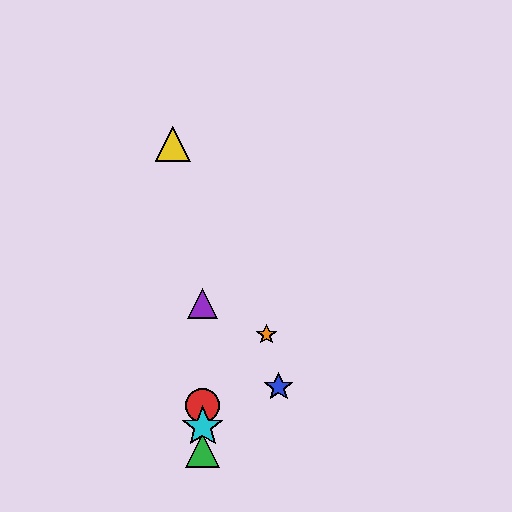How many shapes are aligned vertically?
4 shapes (the red circle, the green triangle, the purple triangle, the cyan star) are aligned vertically.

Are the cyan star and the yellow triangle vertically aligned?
No, the cyan star is at x≈203 and the yellow triangle is at x≈173.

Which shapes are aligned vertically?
The red circle, the green triangle, the purple triangle, the cyan star are aligned vertically.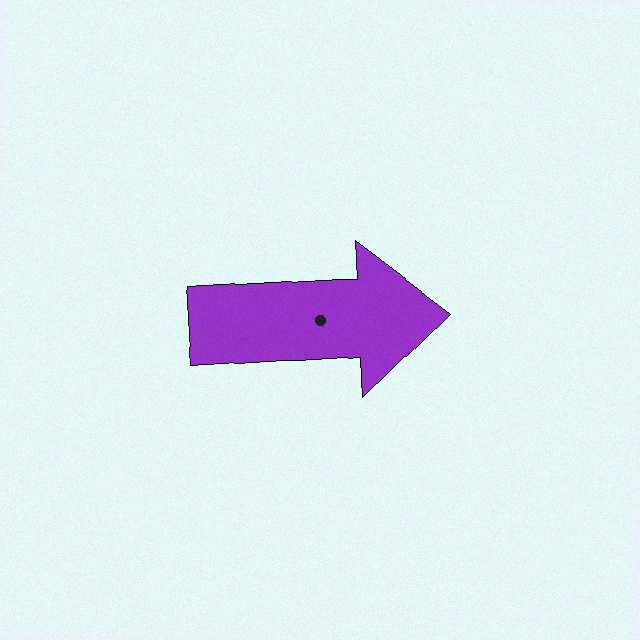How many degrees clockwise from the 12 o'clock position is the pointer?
Approximately 87 degrees.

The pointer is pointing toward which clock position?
Roughly 3 o'clock.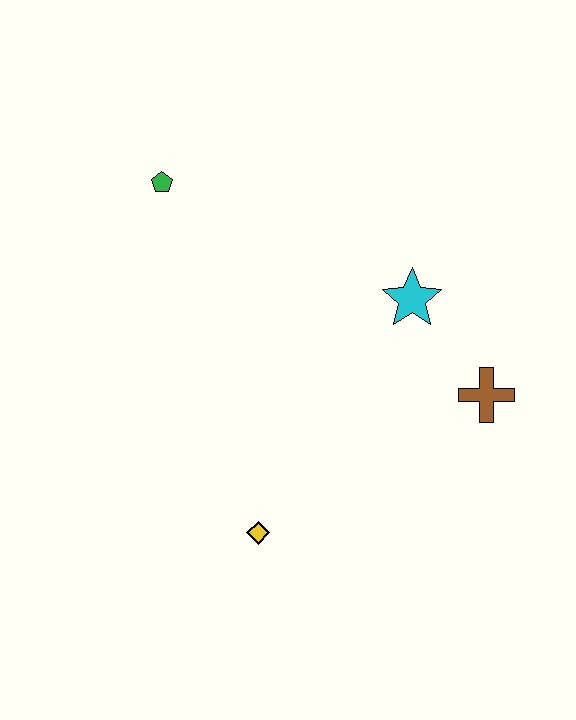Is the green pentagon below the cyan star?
No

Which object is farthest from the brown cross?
The green pentagon is farthest from the brown cross.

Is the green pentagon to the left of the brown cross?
Yes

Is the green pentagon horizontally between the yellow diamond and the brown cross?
No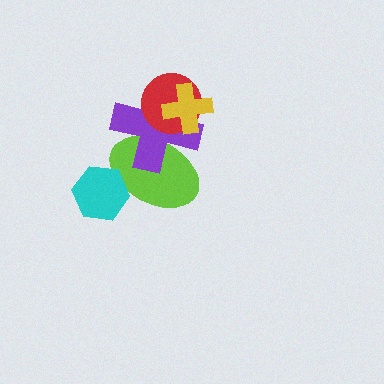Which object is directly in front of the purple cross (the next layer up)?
The red circle is directly in front of the purple cross.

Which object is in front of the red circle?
The yellow cross is in front of the red circle.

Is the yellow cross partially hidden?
No, no other shape covers it.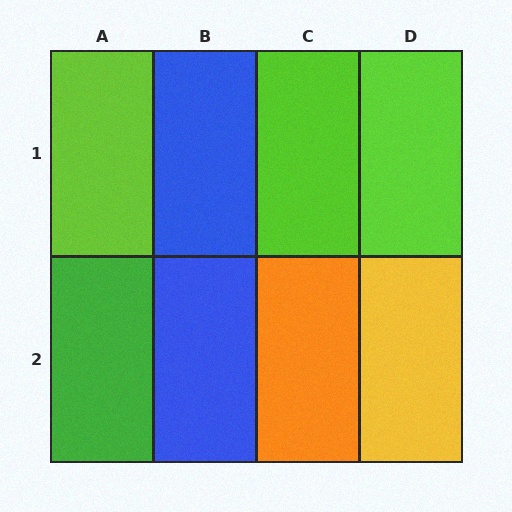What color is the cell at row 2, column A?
Green.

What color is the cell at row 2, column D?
Yellow.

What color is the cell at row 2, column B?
Blue.